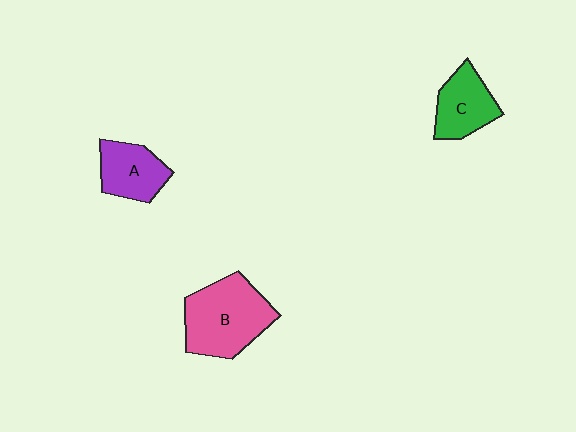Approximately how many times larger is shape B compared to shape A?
Approximately 1.7 times.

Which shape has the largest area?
Shape B (pink).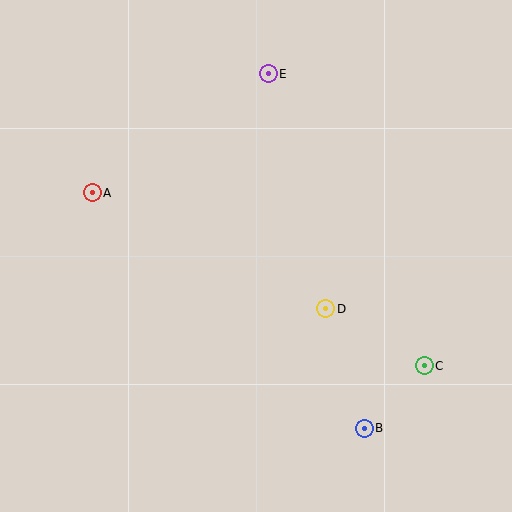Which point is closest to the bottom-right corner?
Point B is closest to the bottom-right corner.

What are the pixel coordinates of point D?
Point D is at (326, 309).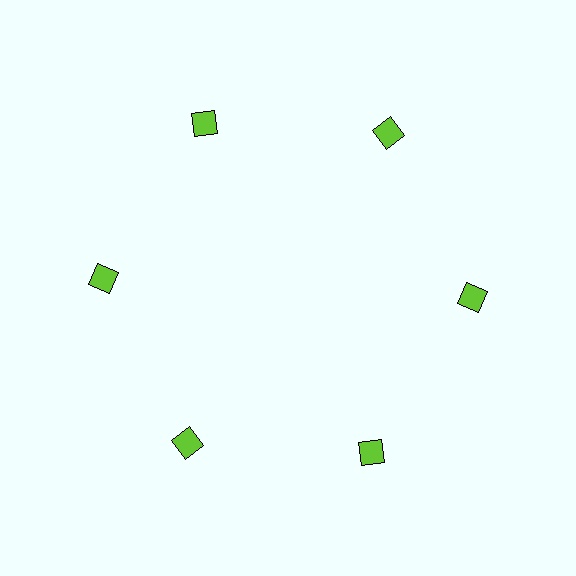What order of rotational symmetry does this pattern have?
This pattern has 6-fold rotational symmetry.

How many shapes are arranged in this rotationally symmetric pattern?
There are 6 shapes, arranged in 6 groups of 1.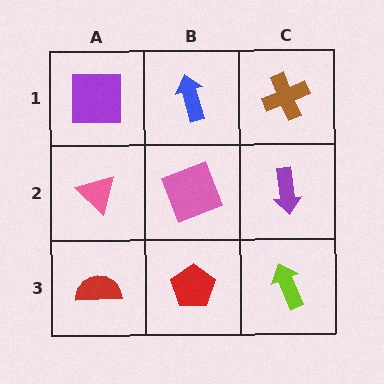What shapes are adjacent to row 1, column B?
A pink square (row 2, column B), a purple square (row 1, column A), a brown cross (row 1, column C).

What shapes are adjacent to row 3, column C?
A purple arrow (row 2, column C), a red pentagon (row 3, column B).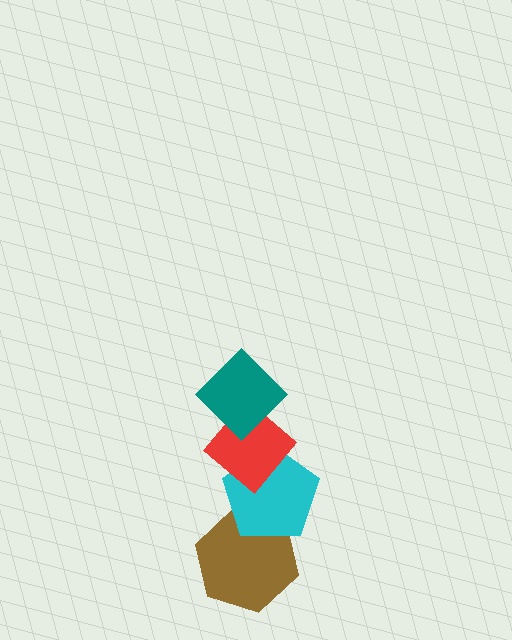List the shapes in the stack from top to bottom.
From top to bottom: the teal diamond, the red diamond, the cyan pentagon, the brown hexagon.